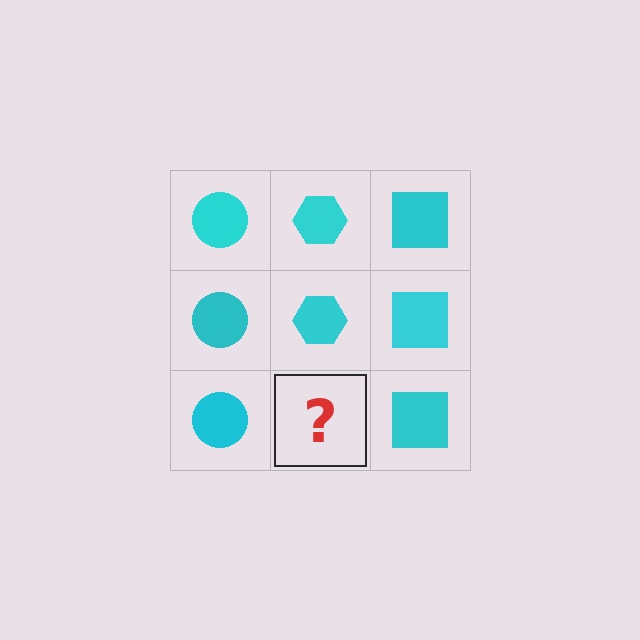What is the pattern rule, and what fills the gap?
The rule is that each column has a consistent shape. The gap should be filled with a cyan hexagon.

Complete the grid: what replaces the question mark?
The question mark should be replaced with a cyan hexagon.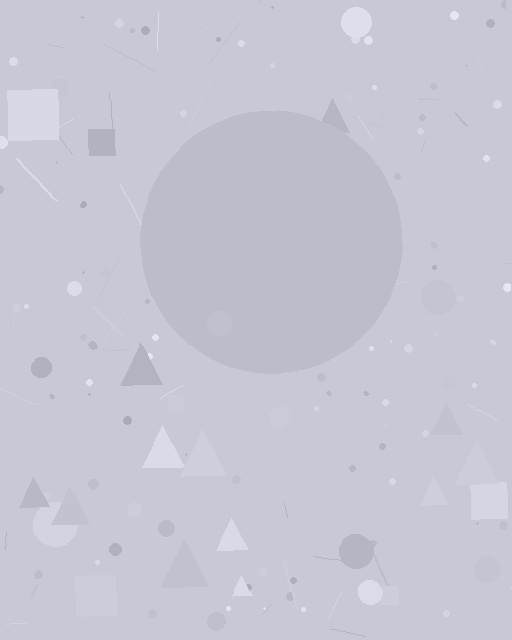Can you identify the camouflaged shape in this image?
The camouflaged shape is a circle.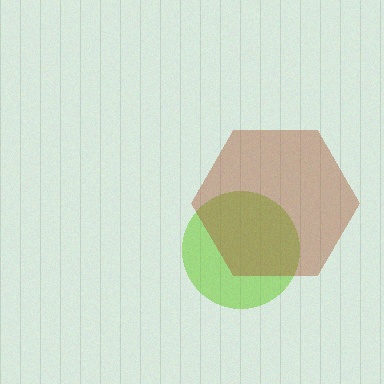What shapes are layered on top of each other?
The layered shapes are: a lime circle, a brown hexagon.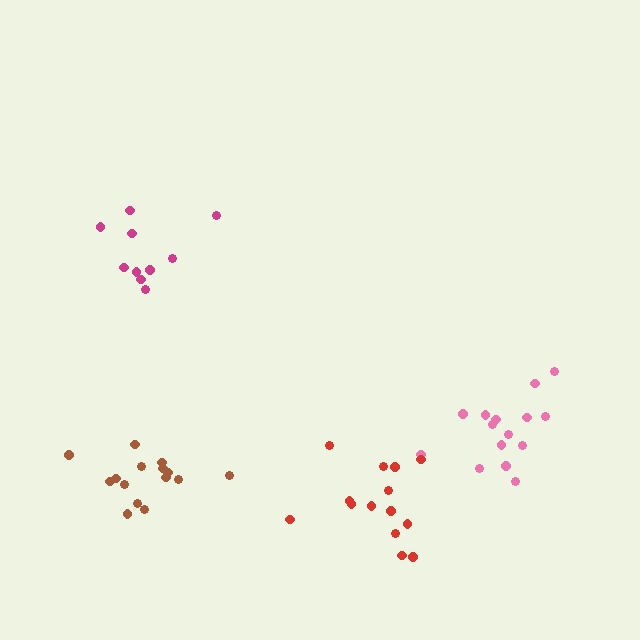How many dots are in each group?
Group 1: 15 dots, Group 2: 15 dots, Group 3: 14 dots, Group 4: 10 dots (54 total).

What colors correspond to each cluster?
The clusters are colored: brown, pink, red, magenta.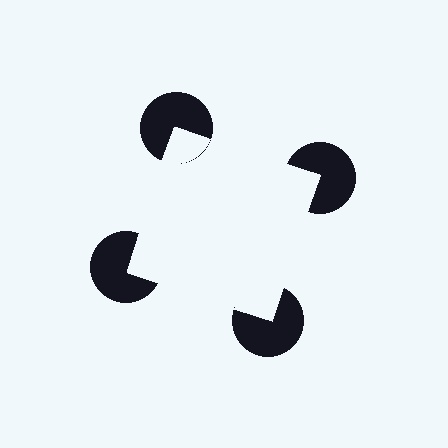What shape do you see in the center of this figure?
An illusory square — its edges are inferred from the aligned wedge cuts in the pac-man discs, not physically drawn.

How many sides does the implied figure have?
4 sides.